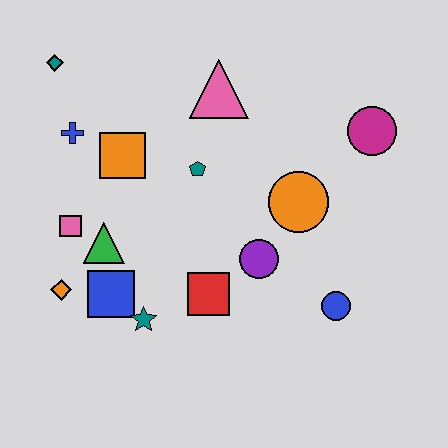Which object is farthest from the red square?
The teal diamond is farthest from the red square.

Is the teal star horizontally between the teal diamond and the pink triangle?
Yes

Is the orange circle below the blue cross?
Yes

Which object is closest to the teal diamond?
The blue cross is closest to the teal diamond.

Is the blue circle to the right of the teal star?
Yes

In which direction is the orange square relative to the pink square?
The orange square is above the pink square.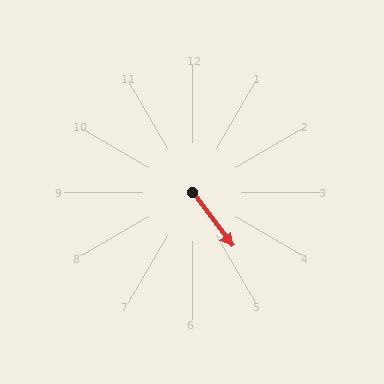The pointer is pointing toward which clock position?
Roughly 5 o'clock.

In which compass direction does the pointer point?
Southeast.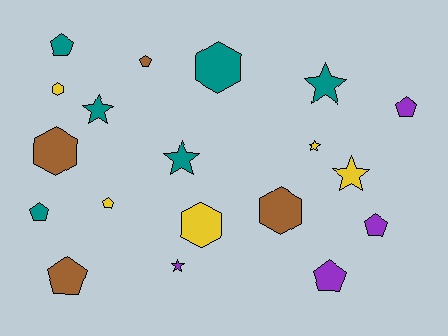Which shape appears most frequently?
Pentagon, with 8 objects.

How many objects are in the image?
There are 19 objects.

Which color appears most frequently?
Teal, with 6 objects.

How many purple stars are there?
There is 1 purple star.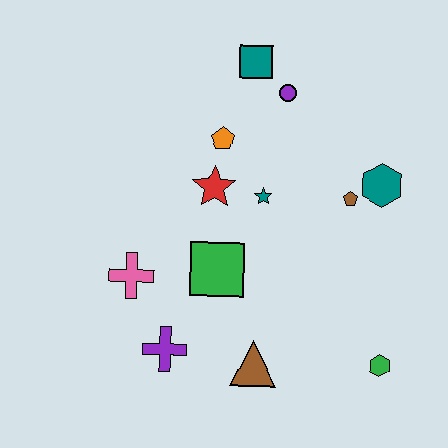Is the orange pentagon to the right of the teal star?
No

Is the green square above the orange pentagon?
No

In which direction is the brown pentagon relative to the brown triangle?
The brown pentagon is above the brown triangle.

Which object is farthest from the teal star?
The green hexagon is farthest from the teal star.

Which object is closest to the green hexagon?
The brown triangle is closest to the green hexagon.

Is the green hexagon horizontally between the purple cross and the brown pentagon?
No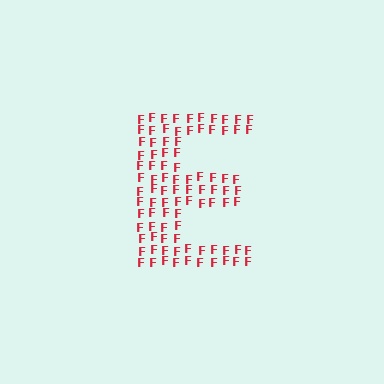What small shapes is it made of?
It is made of small letter F's.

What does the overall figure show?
The overall figure shows the letter E.